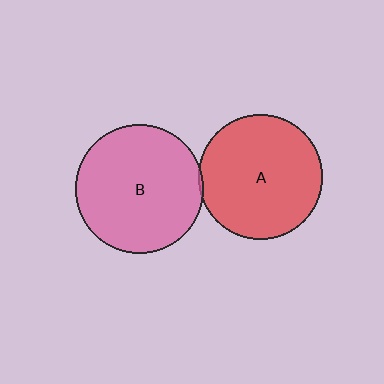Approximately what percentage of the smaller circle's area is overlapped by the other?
Approximately 5%.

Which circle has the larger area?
Circle B (pink).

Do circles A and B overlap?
Yes.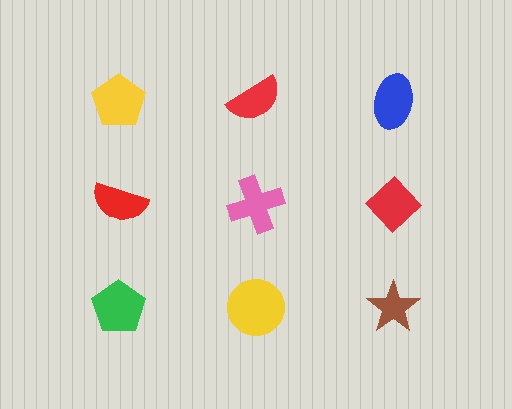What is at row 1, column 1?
A yellow pentagon.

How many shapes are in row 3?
3 shapes.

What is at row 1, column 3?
A blue ellipse.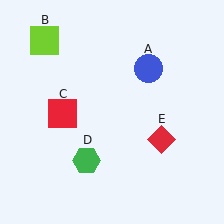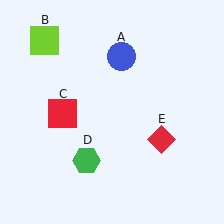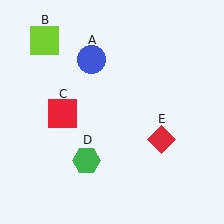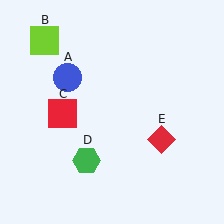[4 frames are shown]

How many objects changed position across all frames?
1 object changed position: blue circle (object A).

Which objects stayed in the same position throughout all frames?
Lime square (object B) and red square (object C) and green hexagon (object D) and red diamond (object E) remained stationary.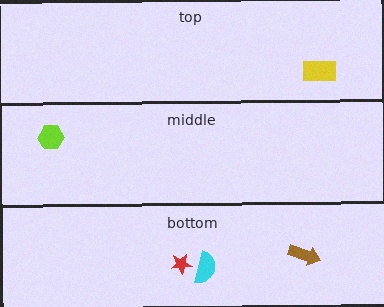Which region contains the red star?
The bottom region.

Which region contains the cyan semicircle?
The bottom region.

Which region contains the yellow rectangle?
The top region.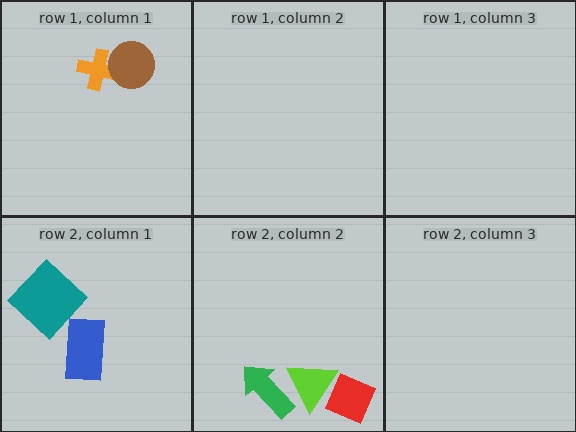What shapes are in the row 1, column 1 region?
The orange cross, the brown circle.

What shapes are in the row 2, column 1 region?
The blue rectangle, the teal diamond.